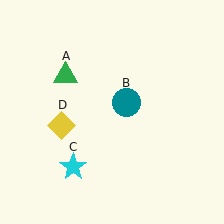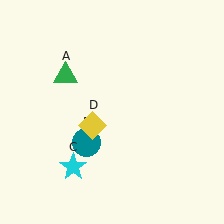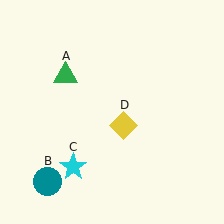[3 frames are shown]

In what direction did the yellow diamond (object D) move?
The yellow diamond (object D) moved right.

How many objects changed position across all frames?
2 objects changed position: teal circle (object B), yellow diamond (object D).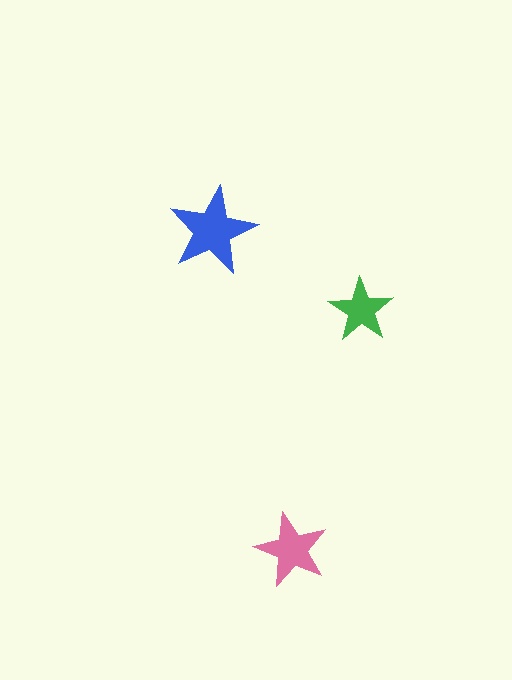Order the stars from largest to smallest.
the blue one, the pink one, the green one.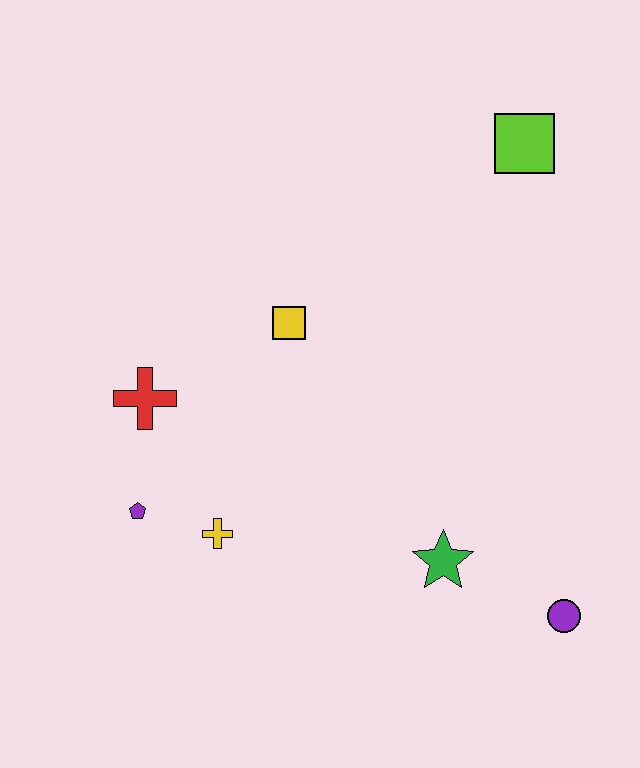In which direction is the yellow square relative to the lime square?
The yellow square is to the left of the lime square.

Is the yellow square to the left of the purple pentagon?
No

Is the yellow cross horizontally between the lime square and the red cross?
Yes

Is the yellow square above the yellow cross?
Yes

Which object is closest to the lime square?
The yellow square is closest to the lime square.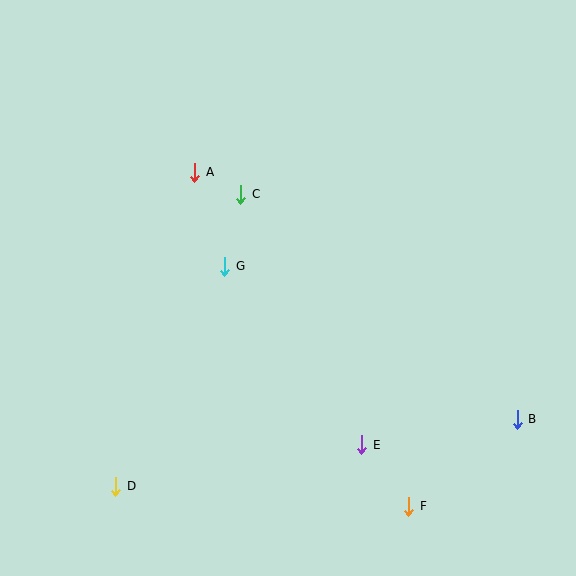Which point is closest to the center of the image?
Point G at (225, 266) is closest to the center.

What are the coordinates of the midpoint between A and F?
The midpoint between A and F is at (302, 339).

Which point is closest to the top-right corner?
Point C is closest to the top-right corner.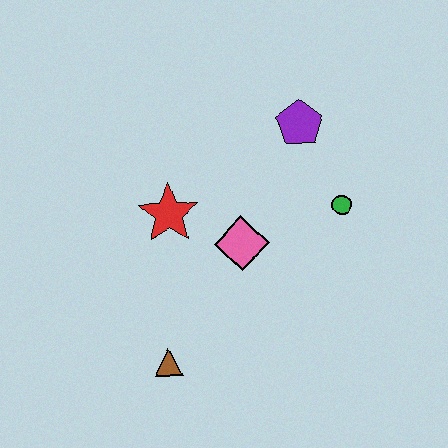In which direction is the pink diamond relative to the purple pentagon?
The pink diamond is below the purple pentagon.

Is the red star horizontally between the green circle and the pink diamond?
No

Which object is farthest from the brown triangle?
The purple pentagon is farthest from the brown triangle.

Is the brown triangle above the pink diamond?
No